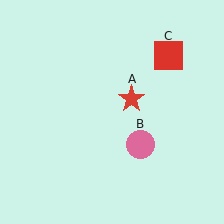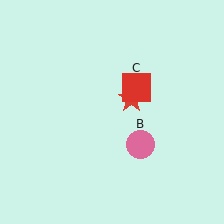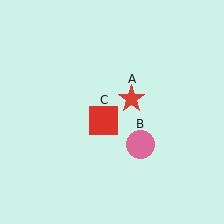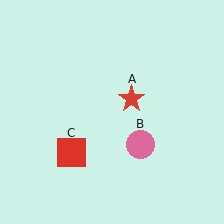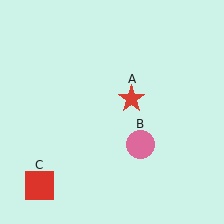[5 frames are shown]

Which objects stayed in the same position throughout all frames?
Red star (object A) and pink circle (object B) remained stationary.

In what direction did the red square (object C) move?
The red square (object C) moved down and to the left.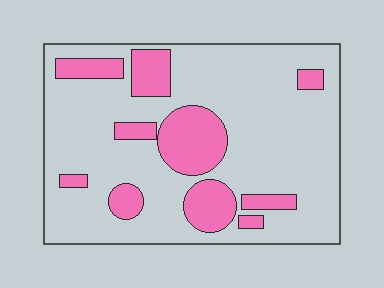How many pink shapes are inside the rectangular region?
10.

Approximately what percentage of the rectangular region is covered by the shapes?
Approximately 25%.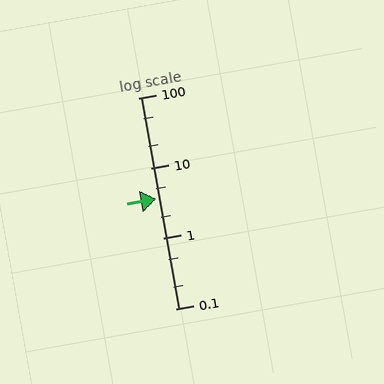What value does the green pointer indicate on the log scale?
The pointer indicates approximately 3.6.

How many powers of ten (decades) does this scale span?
The scale spans 3 decades, from 0.1 to 100.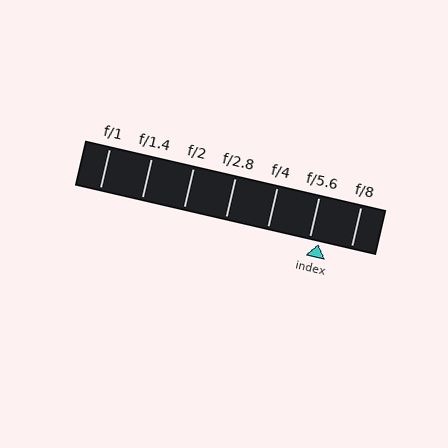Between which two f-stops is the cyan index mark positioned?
The index mark is between f/5.6 and f/8.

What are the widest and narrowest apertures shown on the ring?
The widest aperture shown is f/1 and the narrowest is f/8.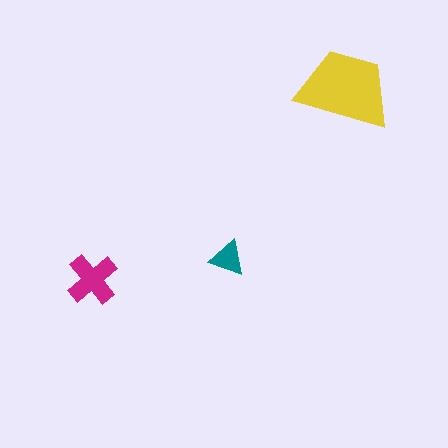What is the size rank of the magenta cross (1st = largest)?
2nd.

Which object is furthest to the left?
The magenta cross is leftmost.